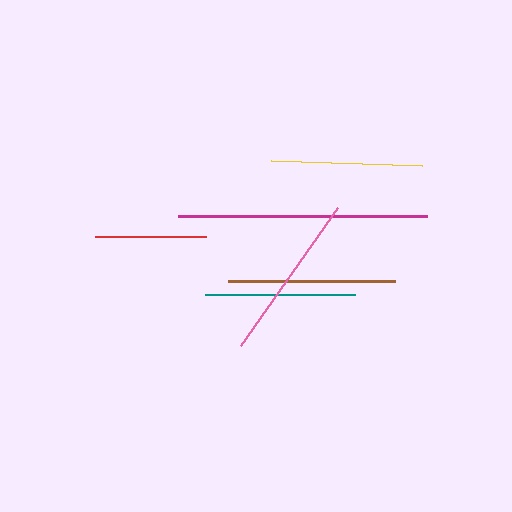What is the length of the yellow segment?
The yellow segment is approximately 151 pixels long.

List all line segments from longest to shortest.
From longest to shortest: magenta, pink, brown, yellow, teal, red.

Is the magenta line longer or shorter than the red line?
The magenta line is longer than the red line.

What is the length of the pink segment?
The pink segment is approximately 168 pixels long.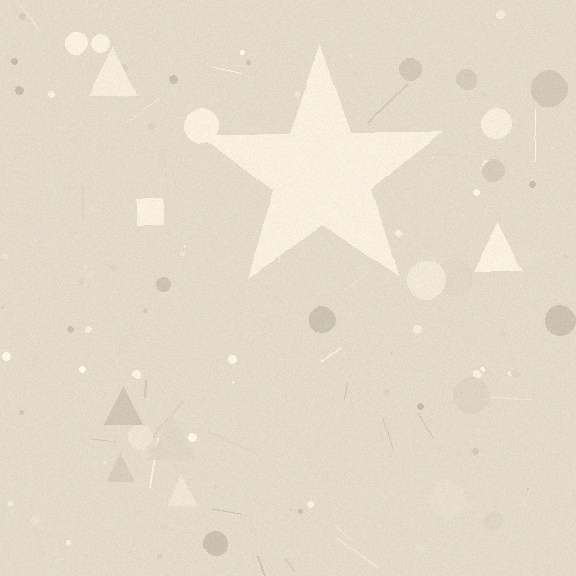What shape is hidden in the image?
A star is hidden in the image.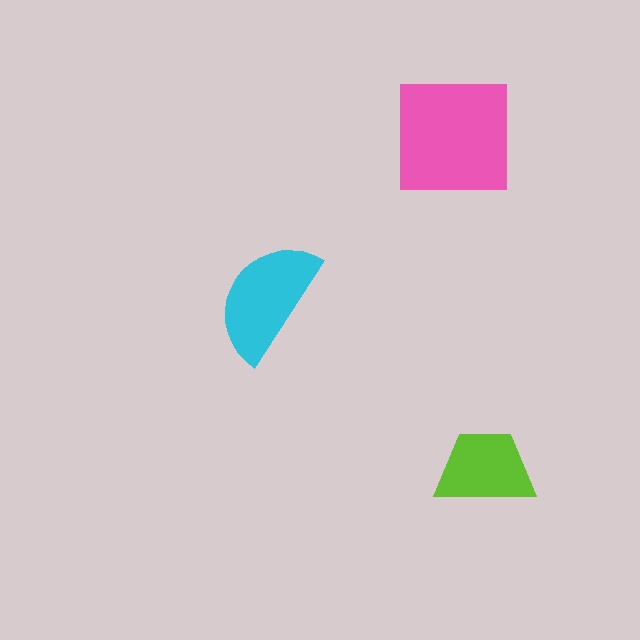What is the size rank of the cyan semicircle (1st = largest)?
2nd.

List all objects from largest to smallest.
The pink square, the cyan semicircle, the lime trapezoid.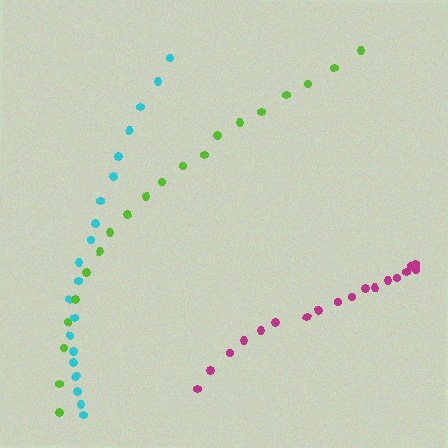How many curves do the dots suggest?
There are 3 distinct paths.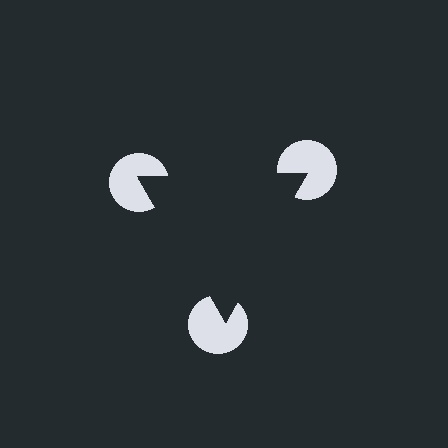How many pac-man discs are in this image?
There are 3 — one at each vertex of the illusory triangle.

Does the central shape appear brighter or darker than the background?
It typically appears slightly darker than the background, even though no actual brightness change is drawn.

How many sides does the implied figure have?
3 sides.